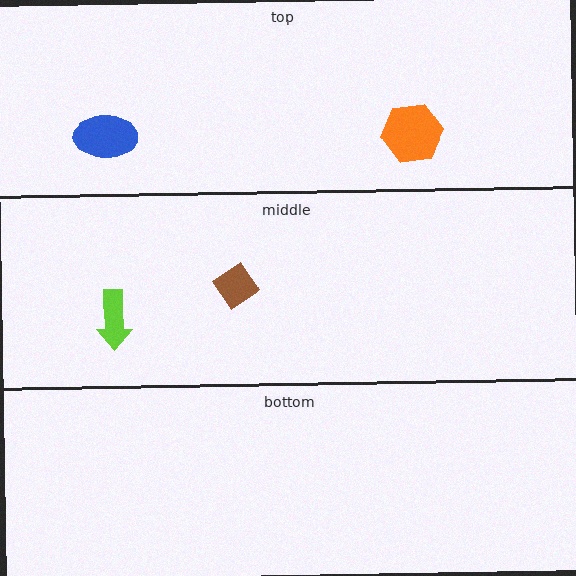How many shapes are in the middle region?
2.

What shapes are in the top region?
The orange hexagon, the blue ellipse.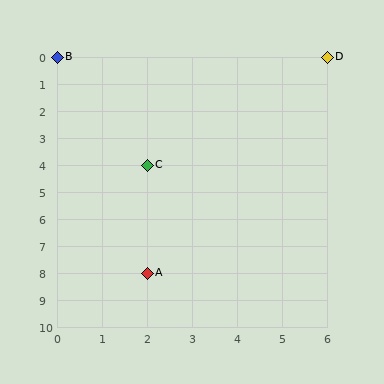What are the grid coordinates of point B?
Point B is at grid coordinates (0, 0).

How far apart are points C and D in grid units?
Points C and D are 4 columns and 4 rows apart (about 5.7 grid units diagonally).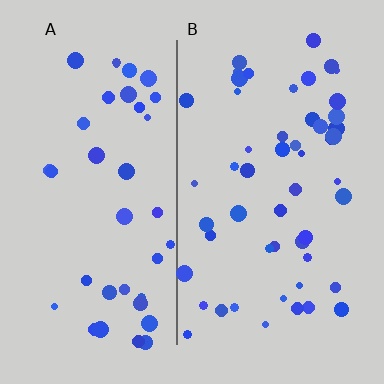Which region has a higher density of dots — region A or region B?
B (the right).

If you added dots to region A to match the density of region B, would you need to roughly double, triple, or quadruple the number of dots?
Approximately double.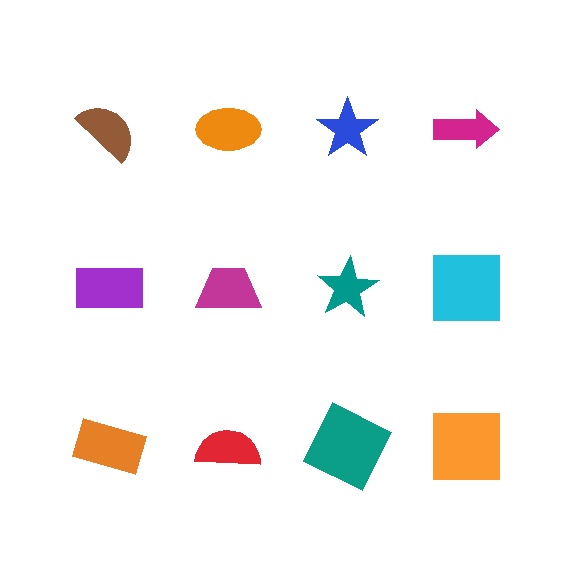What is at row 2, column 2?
A magenta trapezoid.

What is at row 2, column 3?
A teal star.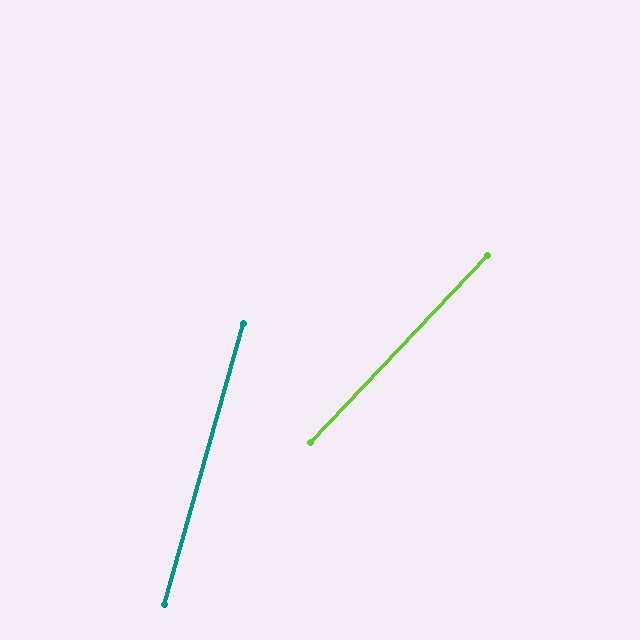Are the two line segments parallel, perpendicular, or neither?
Neither parallel nor perpendicular — they differ by about 28°.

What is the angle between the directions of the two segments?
Approximately 28 degrees.